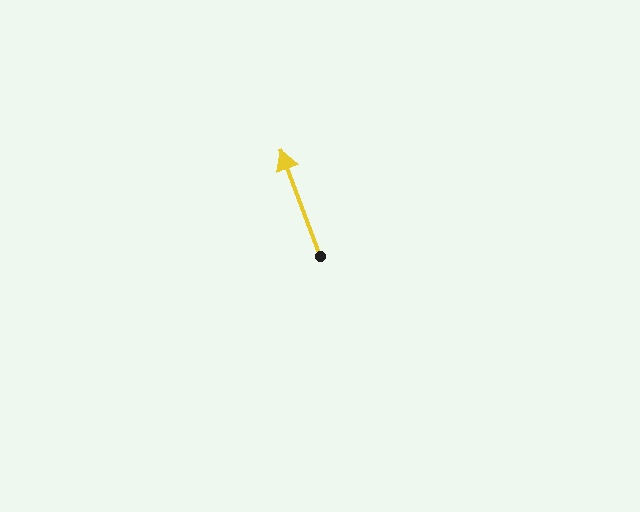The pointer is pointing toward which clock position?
Roughly 11 o'clock.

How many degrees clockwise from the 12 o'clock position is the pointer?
Approximately 340 degrees.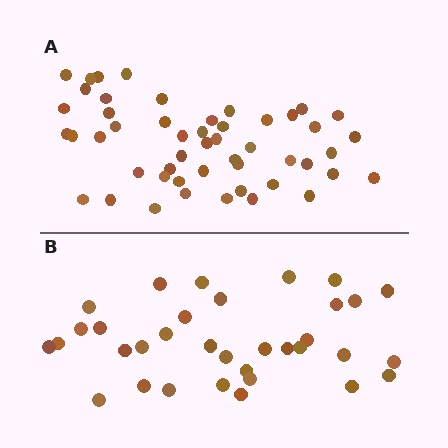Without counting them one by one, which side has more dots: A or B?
Region A (the top region) has more dots.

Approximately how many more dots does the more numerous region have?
Region A has approximately 15 more dots than region B.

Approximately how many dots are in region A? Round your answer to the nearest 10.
About 50 dots.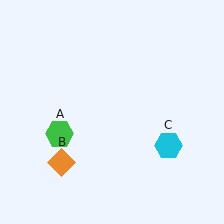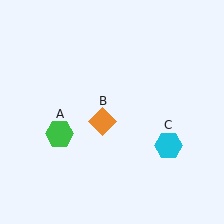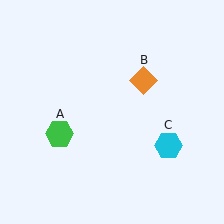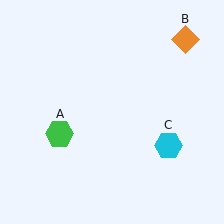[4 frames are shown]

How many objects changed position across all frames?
1 object changed position: orange diamond (object B).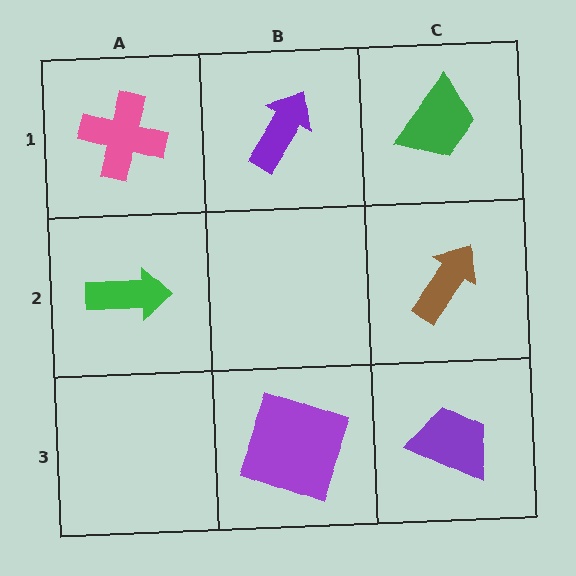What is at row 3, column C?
A purple trapezoid.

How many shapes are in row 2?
2 shapes.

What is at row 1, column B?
A purple arrow.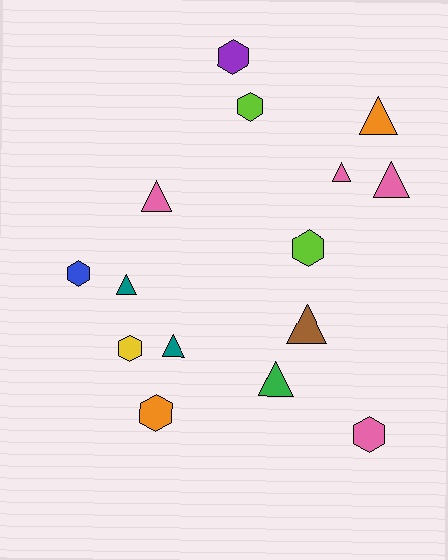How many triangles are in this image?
There are 8 triangles.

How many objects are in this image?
There are 15 objects.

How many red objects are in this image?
There are no red objects.